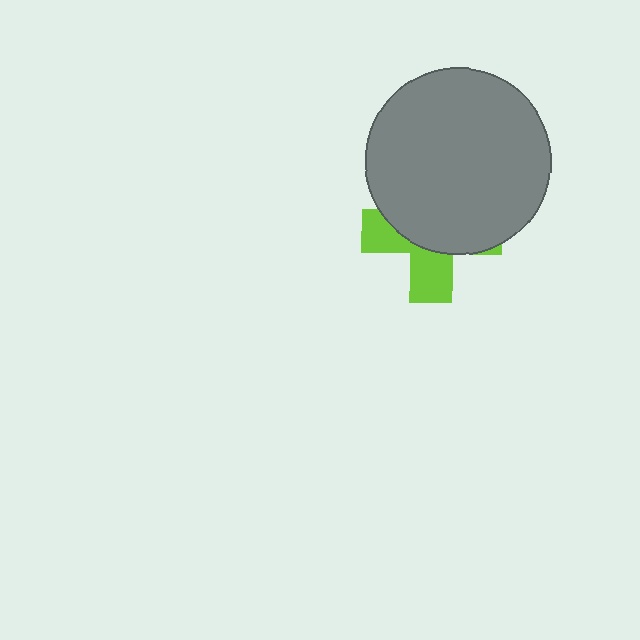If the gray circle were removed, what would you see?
You would see the complete lime cross.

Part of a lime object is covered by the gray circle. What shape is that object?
It is a cross.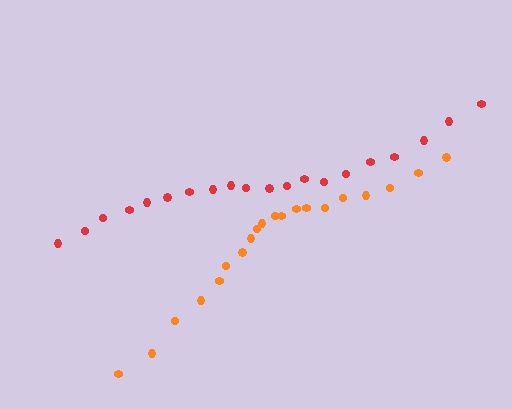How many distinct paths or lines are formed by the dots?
There are 2 distinct paths.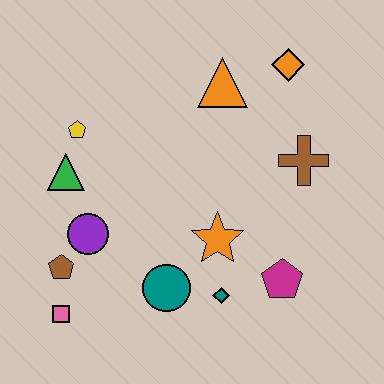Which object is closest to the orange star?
The teal diamond is closest to the orange star.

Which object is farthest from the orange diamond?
The pink square is farthest from the orange diamond.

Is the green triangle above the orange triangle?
No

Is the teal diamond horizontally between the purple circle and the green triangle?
No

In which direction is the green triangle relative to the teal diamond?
The green triangle is to the left of the teal diamond.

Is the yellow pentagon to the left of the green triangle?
No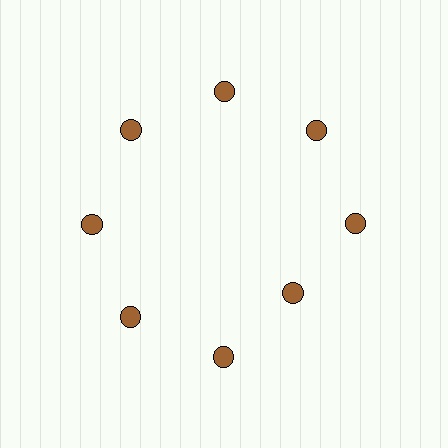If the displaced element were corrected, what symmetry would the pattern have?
It would have 8-fold rotational symmetry — the pattern would map onto itself every 45 degrees.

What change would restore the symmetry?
The symmetry would be restored by moving it outward, back onto the ring so that all 8 circles sit at equal angles and equal distance from the center.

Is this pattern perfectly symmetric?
No. The 8 brown circles are arranged in a ring, but one element near the 4 o'clock position is pulled inward toward the center, breaking the 8-fold rotational symmetry.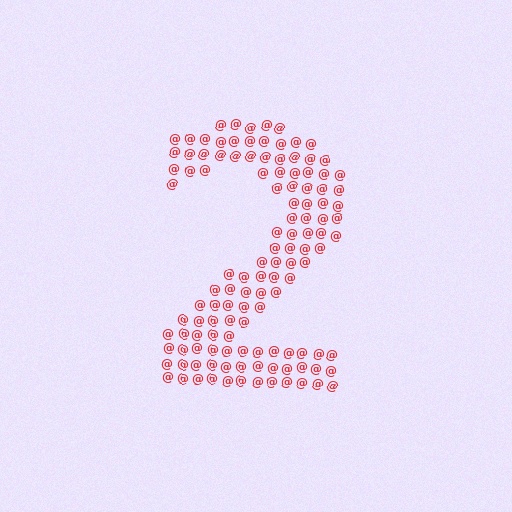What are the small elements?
The small elements are at signs.